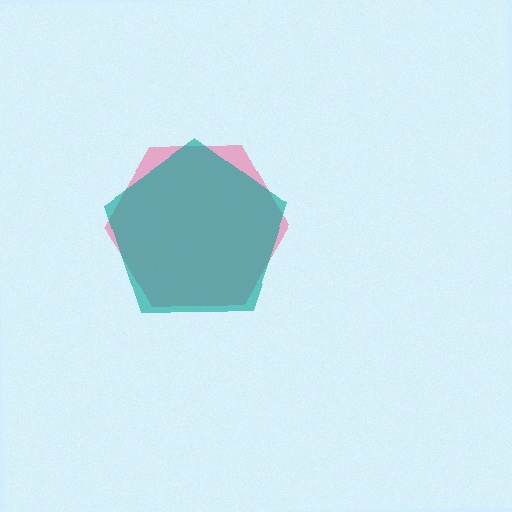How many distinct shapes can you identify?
There are 2 distinct shapes: a pink hexagon, a teal pentagon.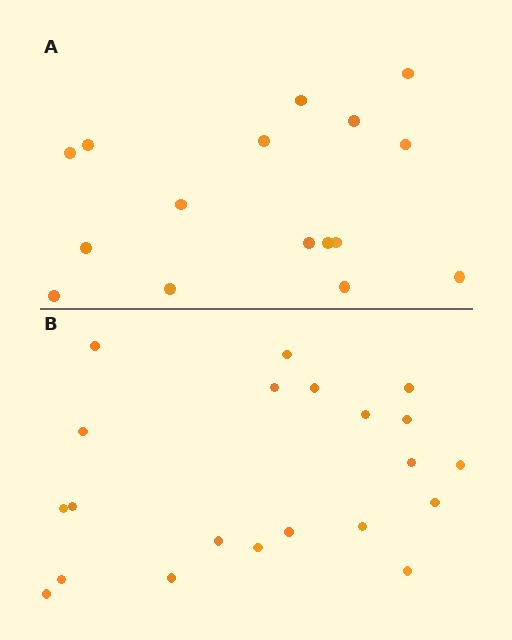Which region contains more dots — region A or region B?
Region B (the bottom region) has more dots.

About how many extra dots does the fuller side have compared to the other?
Region B has about 5 more dots than region A.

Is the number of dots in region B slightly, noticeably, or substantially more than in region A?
Region B has noticeably more, but not dramatically so. The ratio is roughly 1.3 to 1.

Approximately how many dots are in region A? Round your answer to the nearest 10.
About 20 dots. (The exact count is 16, which rounds to 20.)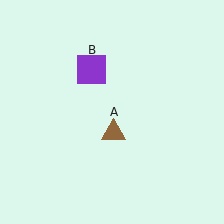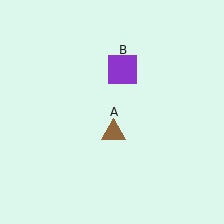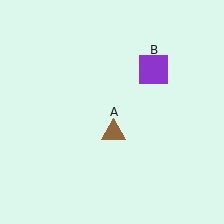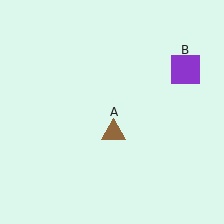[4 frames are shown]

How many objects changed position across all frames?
1 object changed position: purple square (object B).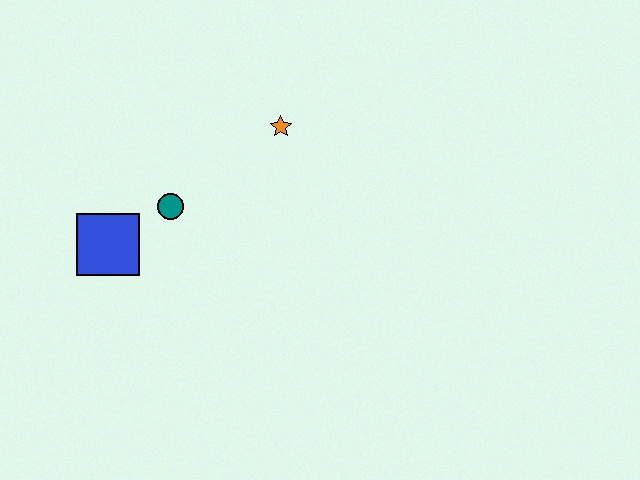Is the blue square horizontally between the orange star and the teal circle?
No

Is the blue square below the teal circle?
Yes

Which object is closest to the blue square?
The teal circle is closest to the blue square.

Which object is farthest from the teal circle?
The orange star is farthest from the teal circle.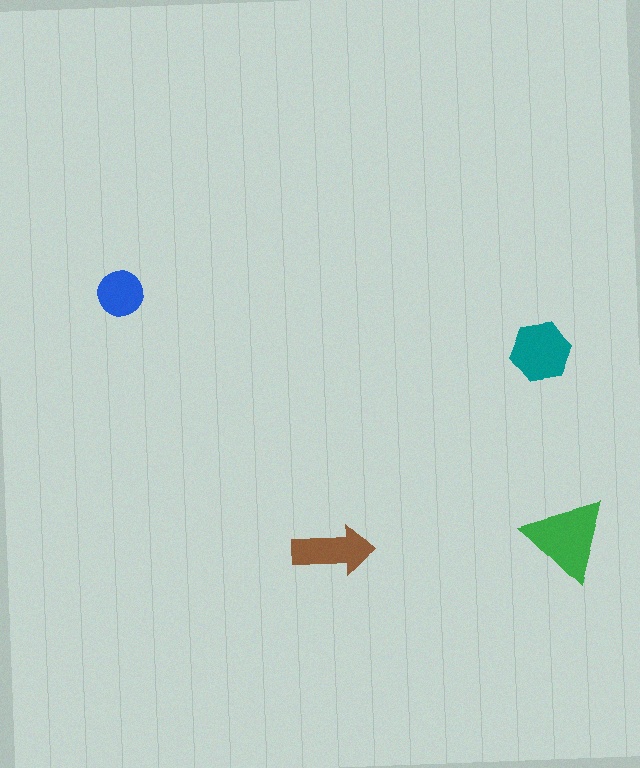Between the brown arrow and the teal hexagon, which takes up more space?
The teal hexagon.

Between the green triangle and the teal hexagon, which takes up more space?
The green triangle.